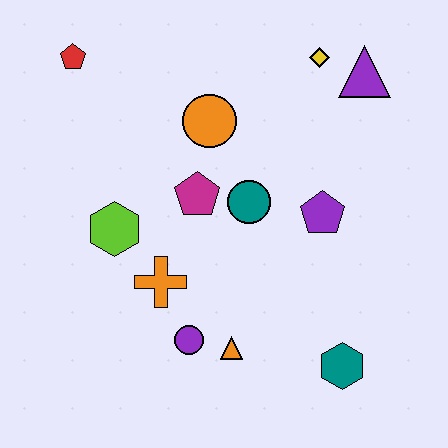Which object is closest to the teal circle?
The magenta pentagon is closest to the teal circle.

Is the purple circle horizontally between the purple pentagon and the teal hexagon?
No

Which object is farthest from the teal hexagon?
The red pentagon is farthest from the teal hexagon.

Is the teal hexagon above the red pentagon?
No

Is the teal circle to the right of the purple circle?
Yes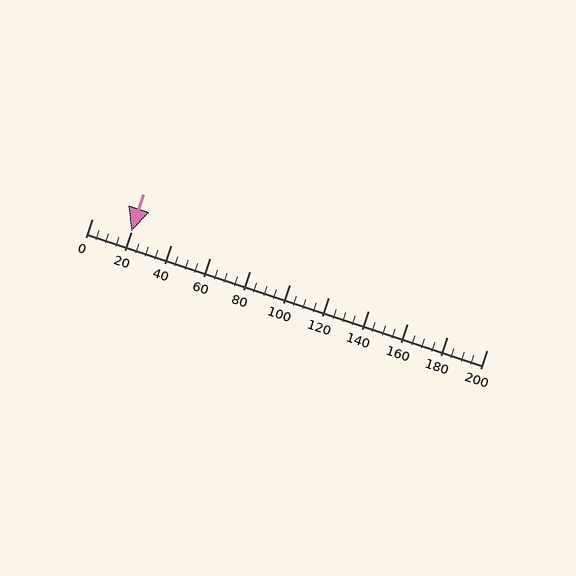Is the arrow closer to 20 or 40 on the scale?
The arrow is closer to 20.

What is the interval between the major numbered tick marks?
The major tick marks are spaced 20 units apart.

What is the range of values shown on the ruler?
The ruler shows values from 0 to 200.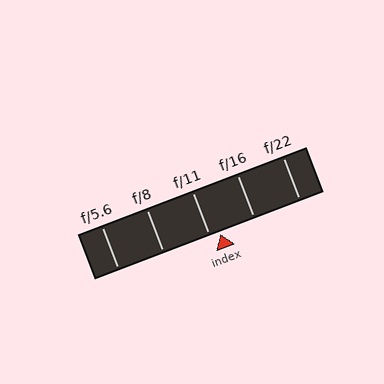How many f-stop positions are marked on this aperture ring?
There are 5 f-stop positions marked.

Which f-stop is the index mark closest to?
The index mark is closest to f/11.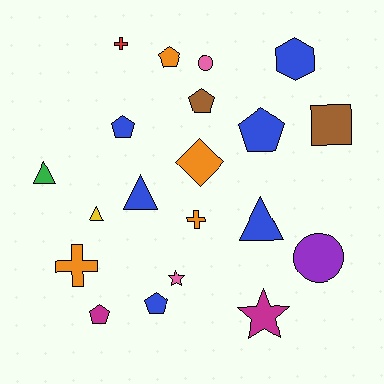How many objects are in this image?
There are 20 objects.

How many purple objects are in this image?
There is 1 purple object.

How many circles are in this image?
There are 2 circles.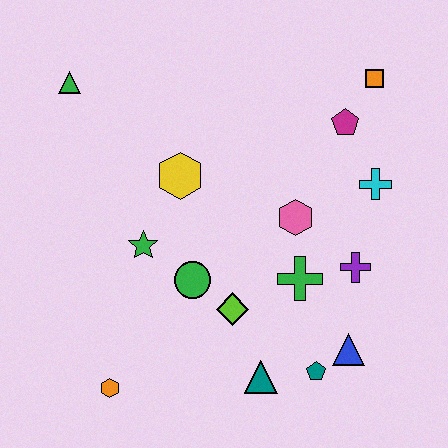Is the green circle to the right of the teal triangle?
No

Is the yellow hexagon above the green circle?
Yes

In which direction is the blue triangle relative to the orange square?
The blue triangle is below the orange square.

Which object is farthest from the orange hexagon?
The orange square is farthest from the orange hexagon.